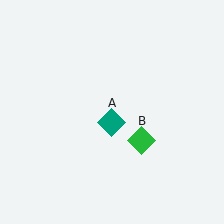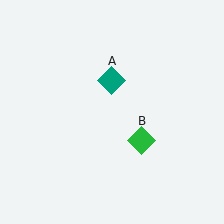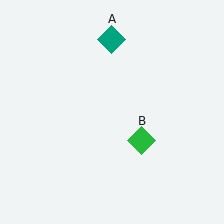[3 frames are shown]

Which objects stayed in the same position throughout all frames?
Green diamond (object B) remained stationary.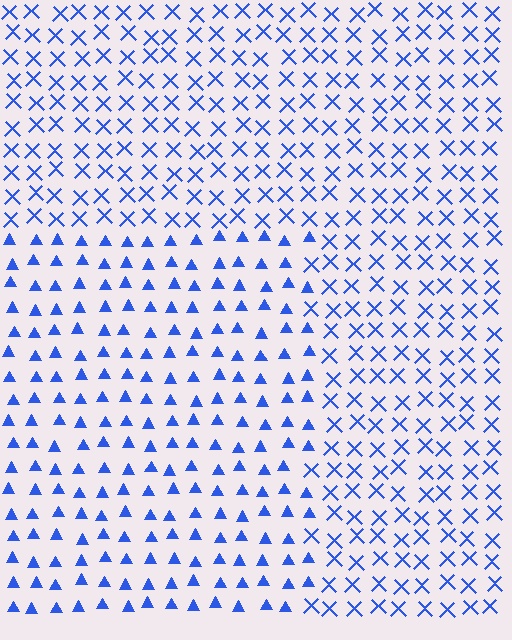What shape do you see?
I see a rectangle.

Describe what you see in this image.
The image is filled with small blue elements arranged in a uniform grid. A rectangle-shaped region contains triangles, while the surrounding area contains X marks. The boundary is defined purely by the change in element shape.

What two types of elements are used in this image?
The image uses triangles inside the rectangle region and X marks outside it.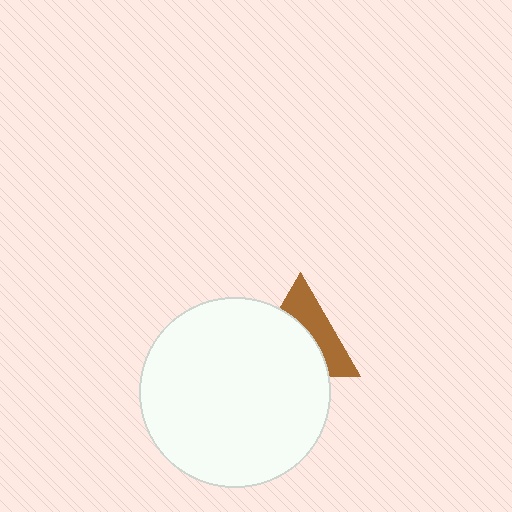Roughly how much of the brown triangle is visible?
A small part of it is visible (roughly 42%).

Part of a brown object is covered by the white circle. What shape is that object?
It is a triangle.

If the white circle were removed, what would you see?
You would see the complete brown triangle.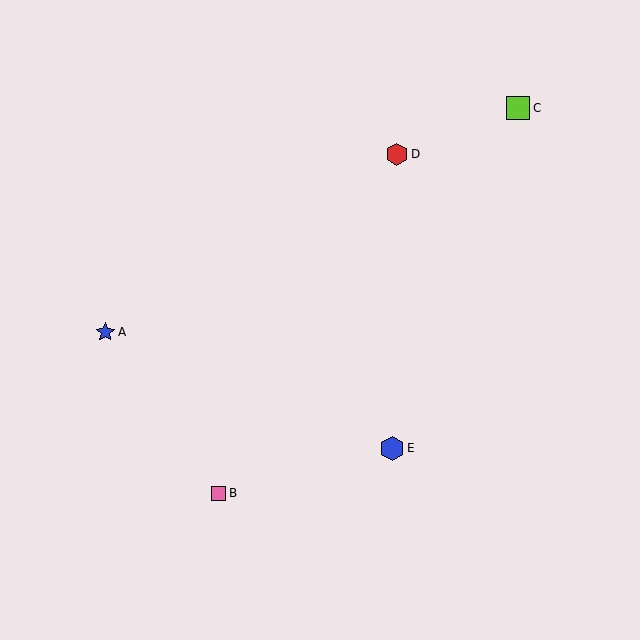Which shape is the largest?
The blue hexagon (labeled E) is the largest.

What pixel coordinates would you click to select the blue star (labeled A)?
Click at (105, 332) to select the blue star A.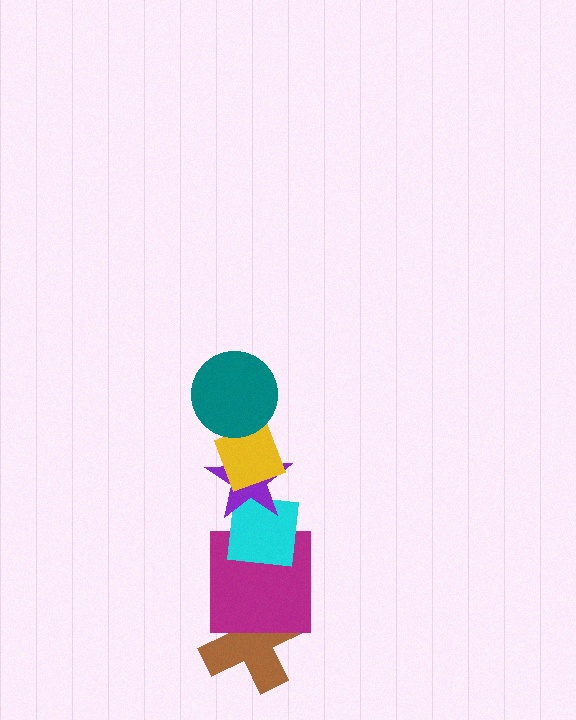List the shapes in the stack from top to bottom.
From top to bottom: the teal circle, the yellow diamond, the purple star, the cyan square, the magenta square, the brown cross.